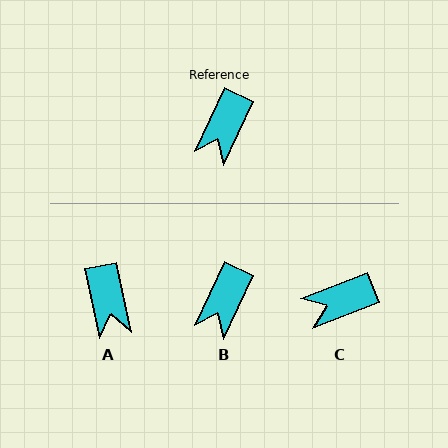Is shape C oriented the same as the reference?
No, it is off by about 43 degrees.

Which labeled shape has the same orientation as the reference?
B.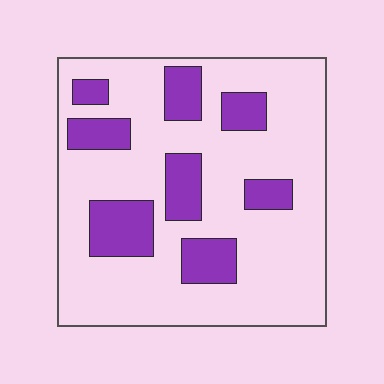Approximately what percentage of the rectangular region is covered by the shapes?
Approximately 25%.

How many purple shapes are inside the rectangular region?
8.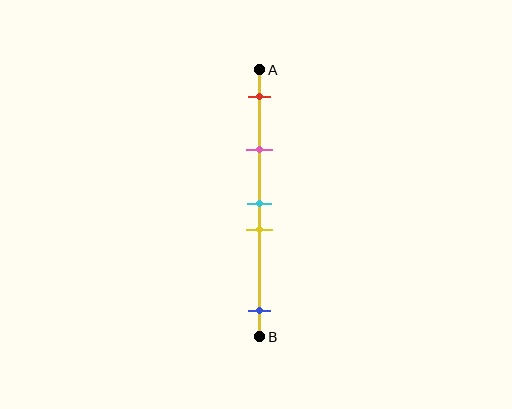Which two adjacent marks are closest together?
The cyan and yellow marks are the closest adjacent pair.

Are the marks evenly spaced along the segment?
No, the marks are not evenly spaced.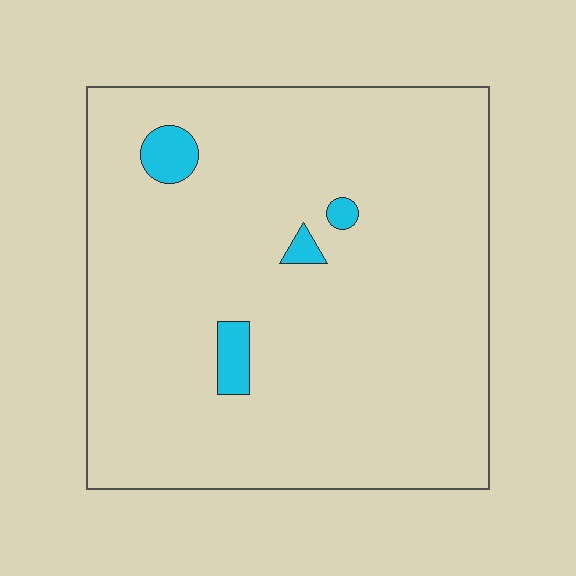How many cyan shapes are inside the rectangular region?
4.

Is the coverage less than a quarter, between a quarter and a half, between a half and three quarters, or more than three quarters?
Less than a quarter.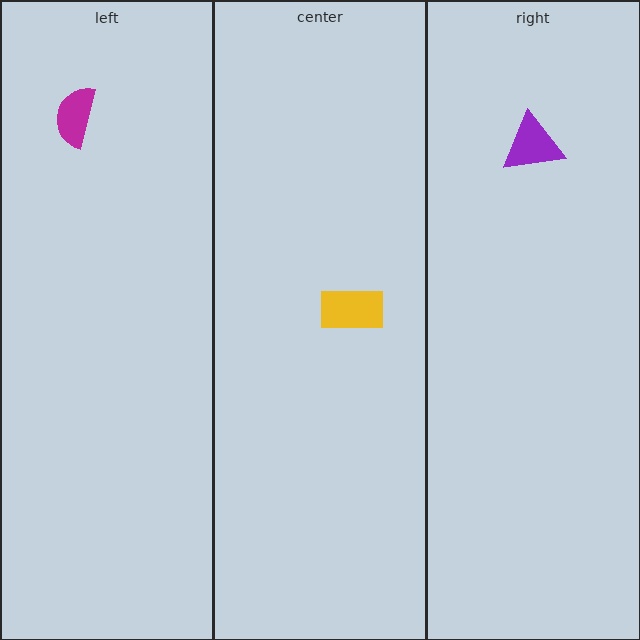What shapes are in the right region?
The purple triangle.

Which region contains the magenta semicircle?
The left region.